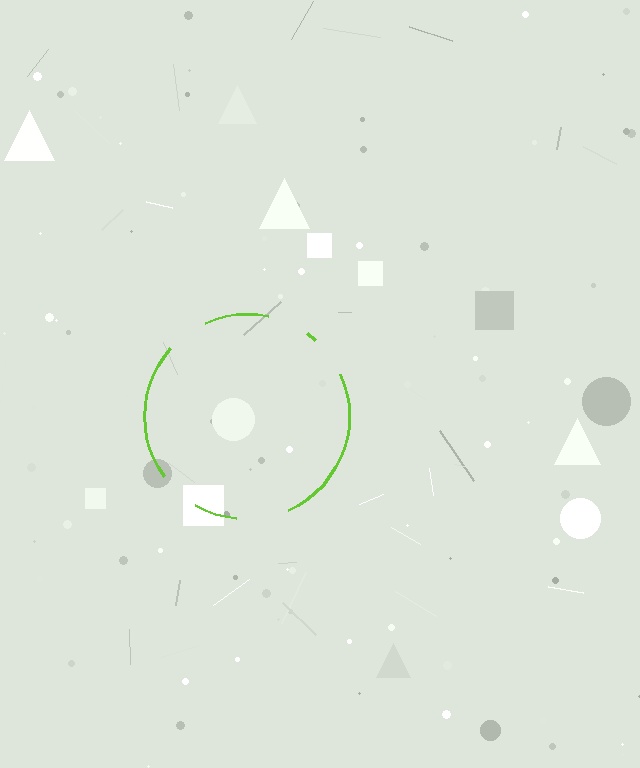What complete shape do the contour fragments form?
The contour fragments form a circle.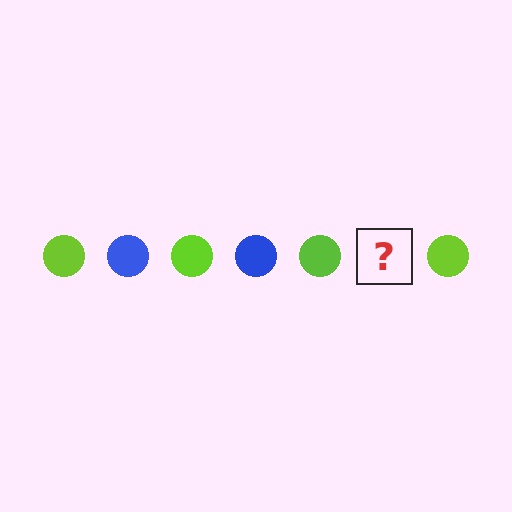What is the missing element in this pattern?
The missing element is a blue circle.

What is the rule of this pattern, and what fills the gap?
The rule is that the pattern cycles through lime, blue circles. The gap should be filled with a blue circle.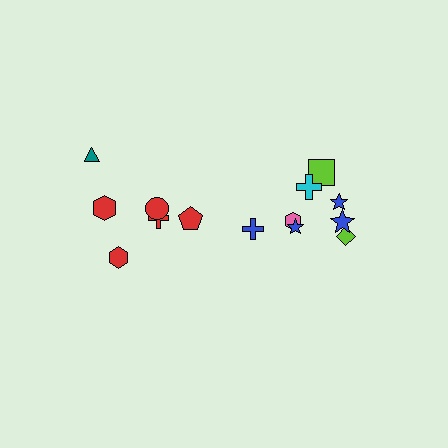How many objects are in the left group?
There are 6 objects.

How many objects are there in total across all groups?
There are 14 objects.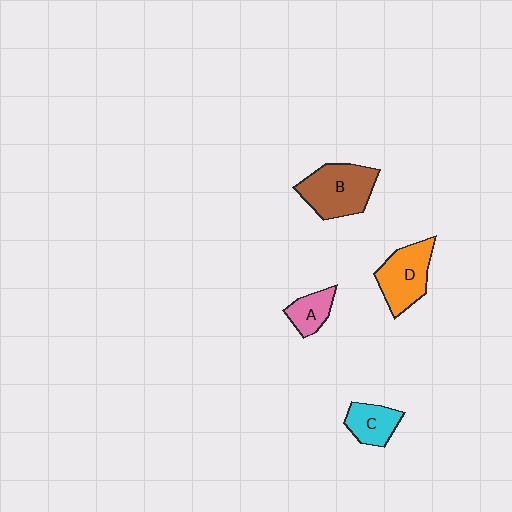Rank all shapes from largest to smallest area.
From largest to smallest: B (brown), D (orange), C (cyan), A (pink).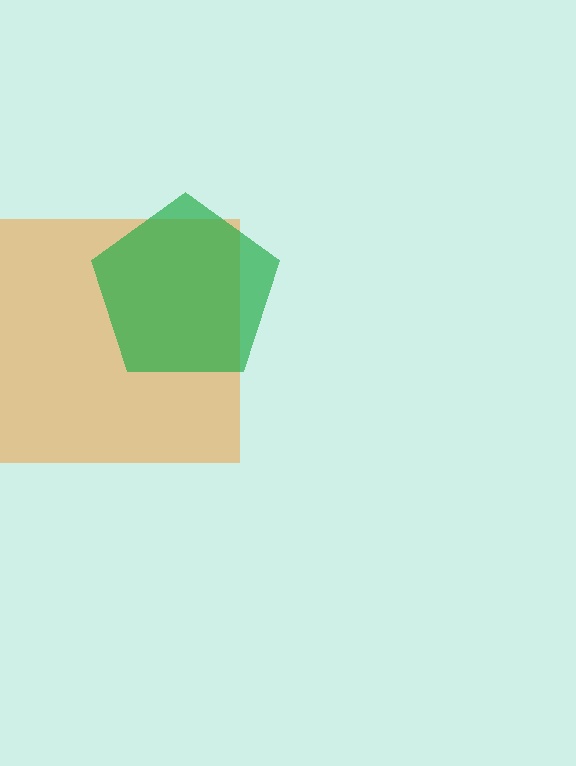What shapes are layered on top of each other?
The layered shapes are: an orange square, a green pentagon.